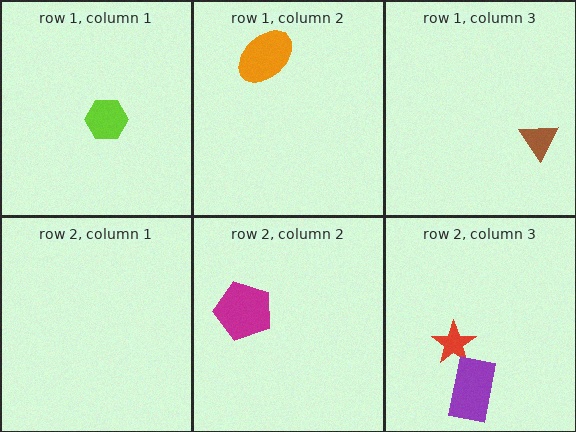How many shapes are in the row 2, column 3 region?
2.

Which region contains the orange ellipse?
The row 1, column 2 region.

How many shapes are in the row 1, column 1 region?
1.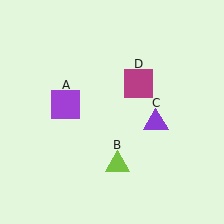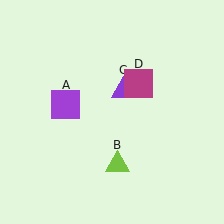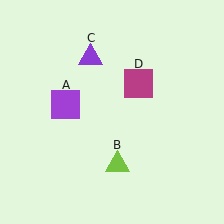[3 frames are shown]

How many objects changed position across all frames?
1 object changed position: purple triangle (object C).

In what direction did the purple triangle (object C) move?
The purple triangle (object C) moved up and to the left.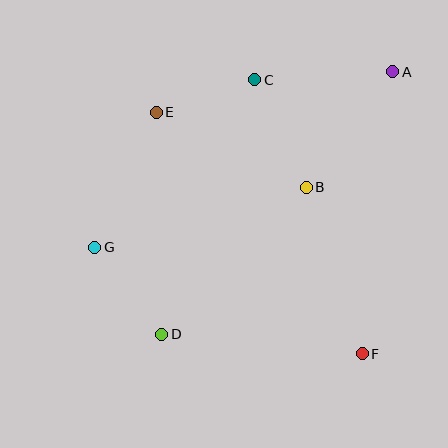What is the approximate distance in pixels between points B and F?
The distance between B and F is approximately 176 pixels.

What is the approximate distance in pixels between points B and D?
The distance between B and D is approximately 206 pixels.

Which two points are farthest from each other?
Points A and D are farthest from each other.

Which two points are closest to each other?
Points C and E are closest to each other.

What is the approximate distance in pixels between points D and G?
The distance between D and G is approximately 110 pixels.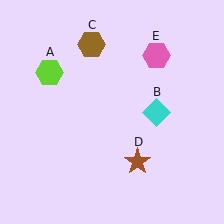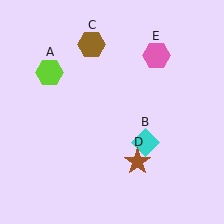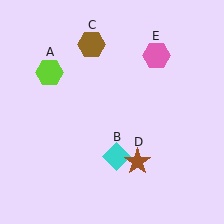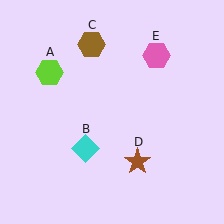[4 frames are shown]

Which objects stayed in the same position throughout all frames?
Lime hexagon (object A) and brown hexagon (object C) and brown star (object D) and pink hexagon (object E) remained stationary.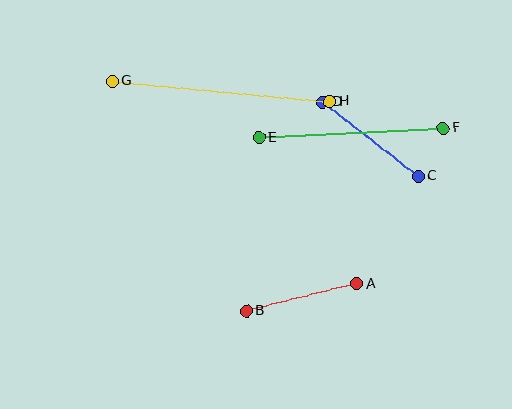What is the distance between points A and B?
The distance is approximately 113 pixels.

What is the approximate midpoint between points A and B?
The midpoint is at approximately (302, 298) pixels.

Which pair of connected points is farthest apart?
Points G and H are farthest apart.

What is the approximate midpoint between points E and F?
The midpoint is at approximately (351, 133) pixels.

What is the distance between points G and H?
The distance is approximately 219 pixels.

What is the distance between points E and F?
The distance is approximately 185 pixels.